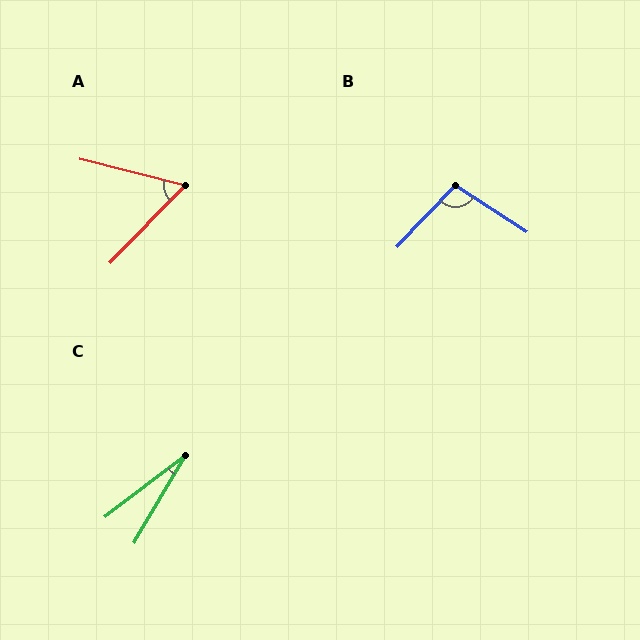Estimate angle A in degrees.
Approximately 60 degrees.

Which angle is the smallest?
C, at approximately 22 degrees.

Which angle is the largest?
B, at approximately 100 degrees.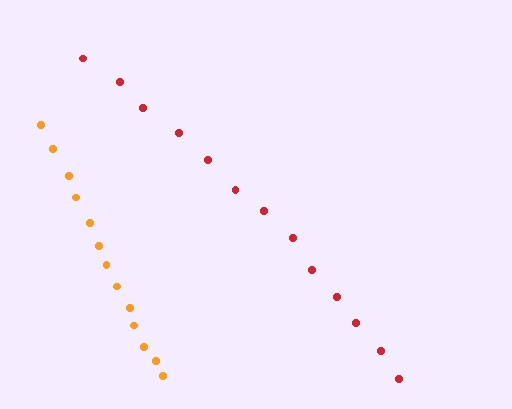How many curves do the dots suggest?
There are 2 distinct paths.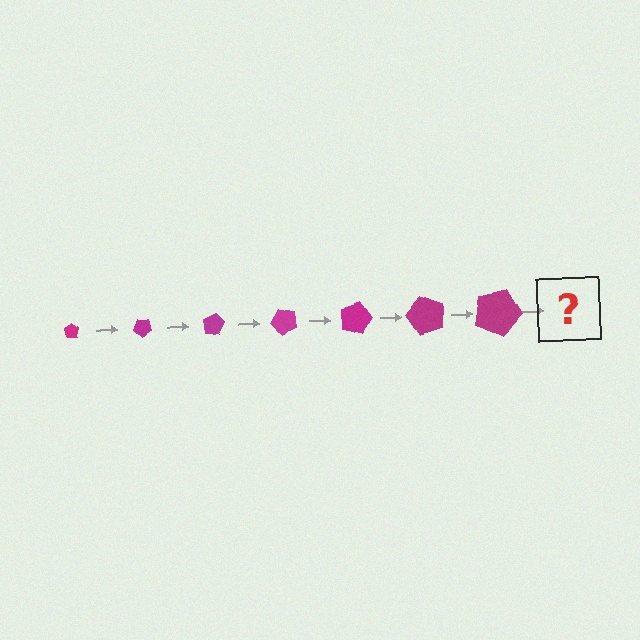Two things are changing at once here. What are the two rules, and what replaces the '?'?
The two rules are that the pentagon grows larger each step and it rotates 40 degrees each step. The '?' should be a pentagon, larger than the previous one and rotated 280 degrees from the start.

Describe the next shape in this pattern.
It should be a pentagon, larger than the previous one and rotated 280 degrees from the start.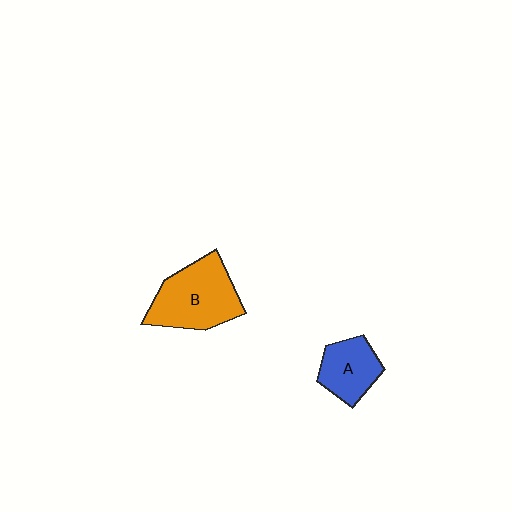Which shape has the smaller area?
Shape A (blue).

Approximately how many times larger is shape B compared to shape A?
Approximately 1.6 times.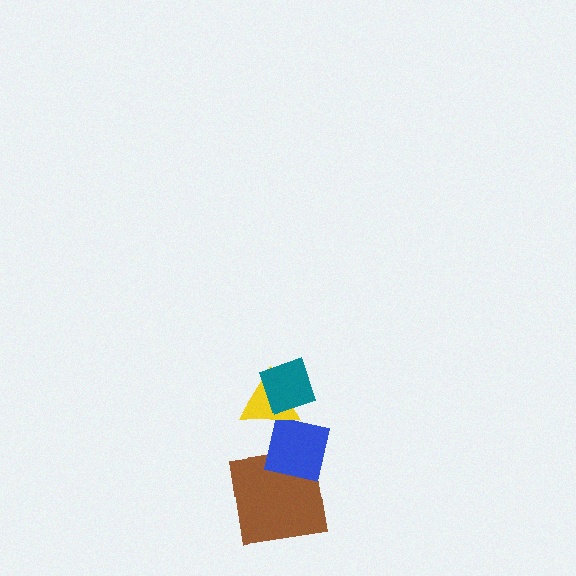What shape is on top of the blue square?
The yellow triangle is on top of the blue square.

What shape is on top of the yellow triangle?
The teal diamond is on top of the yellow triangle.